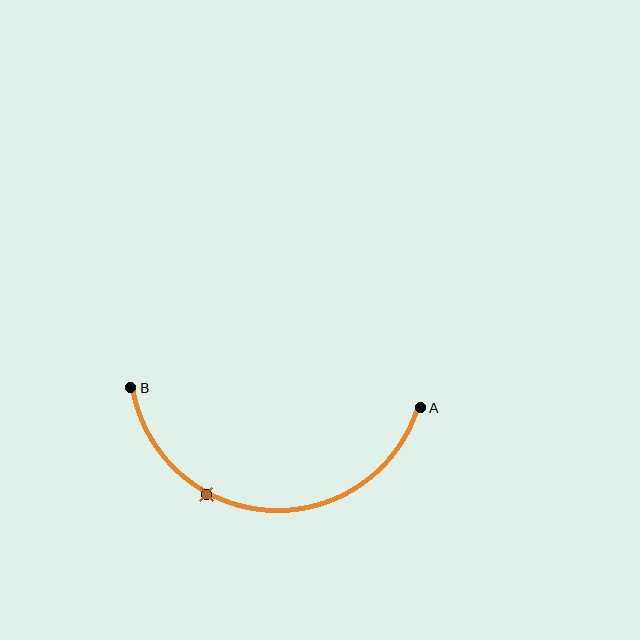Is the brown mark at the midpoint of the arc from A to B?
No. The brown mark lies on the arc but is closer to endpoint B. The arc midpoint would be at the point on the curve equidistant along the arc from both A and B.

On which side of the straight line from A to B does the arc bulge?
The arc bulges below the straight line connecting A and B.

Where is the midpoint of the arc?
The arc midpoint is the point on the curve farthest from the straight line joining A and B. It sits below that line.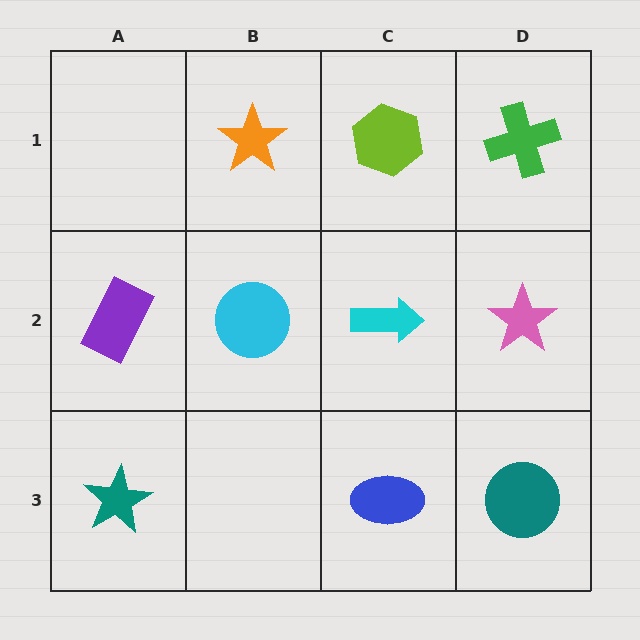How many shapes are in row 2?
4 shapes.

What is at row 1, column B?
An orange star.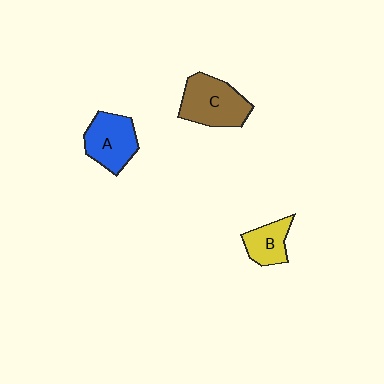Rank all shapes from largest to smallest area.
From largest to smallest: C (brown), A (blue), B (yellow).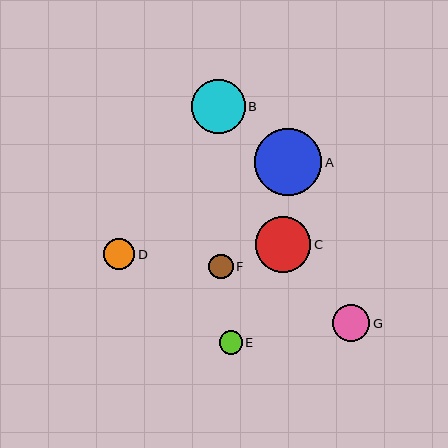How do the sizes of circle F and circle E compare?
Circle F and circle E are approximately the same size.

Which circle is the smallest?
Circle E is the smallest with a size of approximately 23 pixels.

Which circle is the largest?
Circle A is the largest with a size of approximately 67 pixels.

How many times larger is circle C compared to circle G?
Circle C is approximately 1.5 times the size of circle G.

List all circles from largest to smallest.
From largest to smallest: A, C, B, G, D, F, E.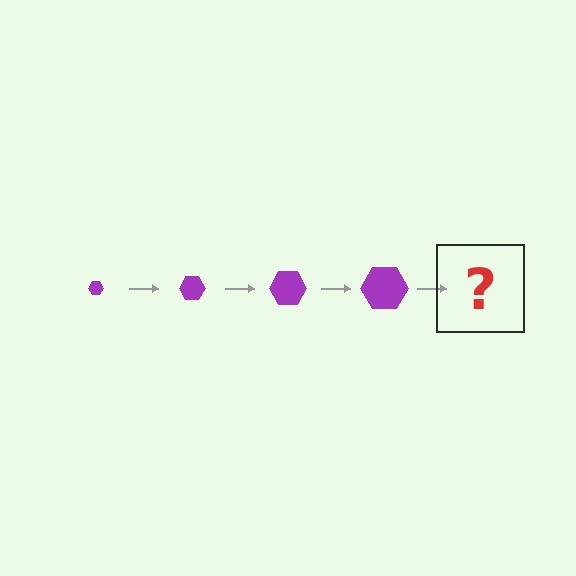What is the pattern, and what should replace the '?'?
The pattern is that the hexagon gets progressively larger each step. The '?' should be a purple hexagon, larger than the previous one.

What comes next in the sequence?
The next element should be a purple hexagon, larger than the previous one.